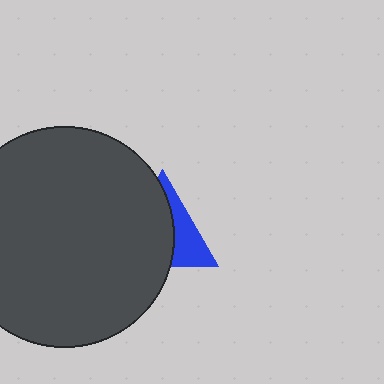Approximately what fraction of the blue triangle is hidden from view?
Roughly 63% of the blue triangle is hidden behind the dark gray circle.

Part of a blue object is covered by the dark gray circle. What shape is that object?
It is a triangle.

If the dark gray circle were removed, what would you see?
You would see the complete blue triangle.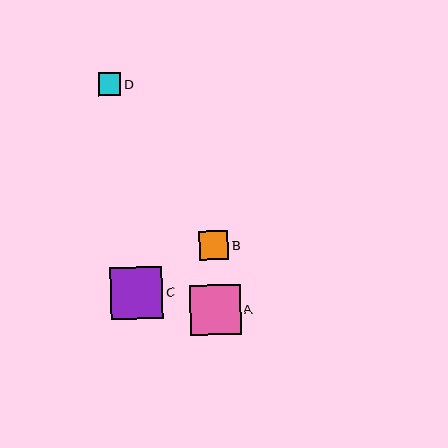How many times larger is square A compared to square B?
Square A is approximately 1.7 times the size of square B.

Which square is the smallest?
Square D is the smallest with a size of approximately 23 pixels.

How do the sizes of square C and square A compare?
Square C and square A are approximately the same size.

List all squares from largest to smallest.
From largest to smallest: C, A, B, D.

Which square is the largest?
Square C is the largest with a size of approximately 52 pixels.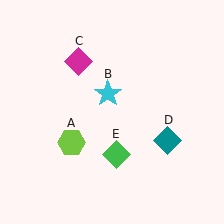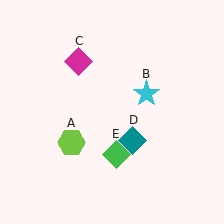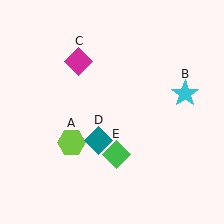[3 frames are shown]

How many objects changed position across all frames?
2 objects changed position: cyan star (object B), teal diamond (object D).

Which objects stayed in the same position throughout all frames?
Lime hexagon (object A) and magenta diamond (object C) and green diamond (object E) remained stationary.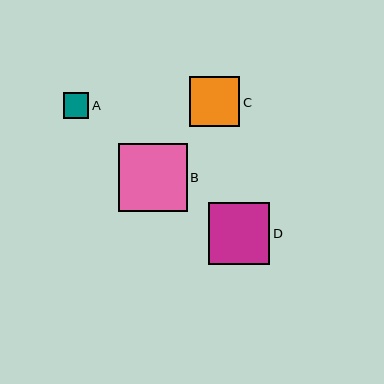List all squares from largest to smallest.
From largest to smallest: B, D, C, A.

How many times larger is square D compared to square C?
Square D is approximately 1.2 times the size of square C.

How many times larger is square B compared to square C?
Square B is approximately 1.4 times the size of square C.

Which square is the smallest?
Square A is the smallest with a size of approximately 25 pixels.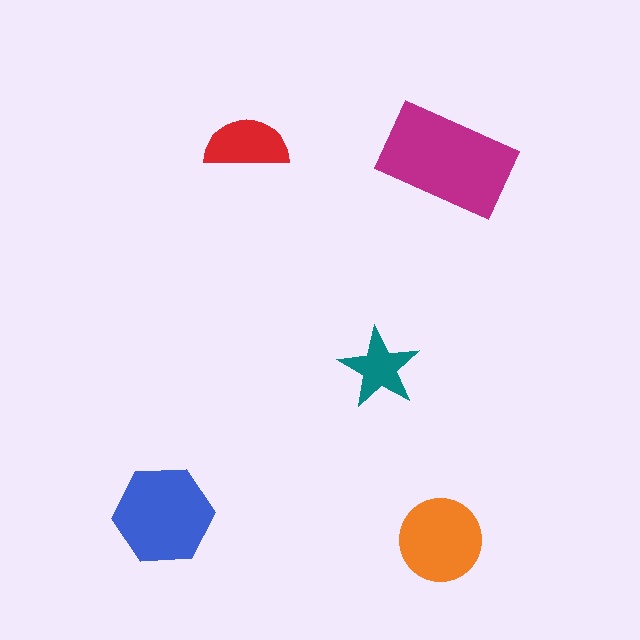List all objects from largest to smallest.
The magenta rectangle, the blue hexagon, the orange circle, the red semicircle, the teal star.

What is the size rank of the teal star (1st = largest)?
5th.